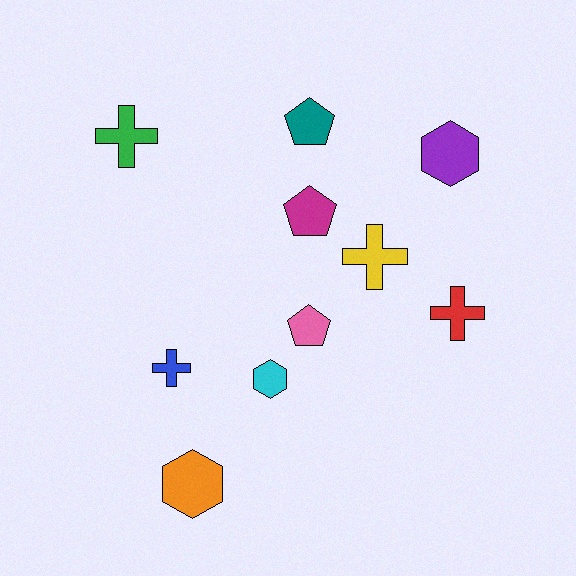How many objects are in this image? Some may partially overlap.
There are 10 objects.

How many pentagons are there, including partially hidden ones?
There are 3 pentagons.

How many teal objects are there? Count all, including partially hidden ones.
There is 1 teal object.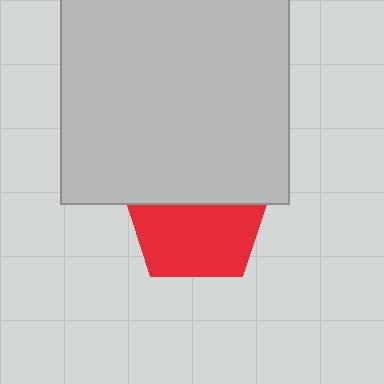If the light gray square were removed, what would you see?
You would see the complete red pentagon.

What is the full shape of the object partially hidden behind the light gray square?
The partially hidden object is a red pentagon.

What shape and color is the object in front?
The object in front is a light gray square.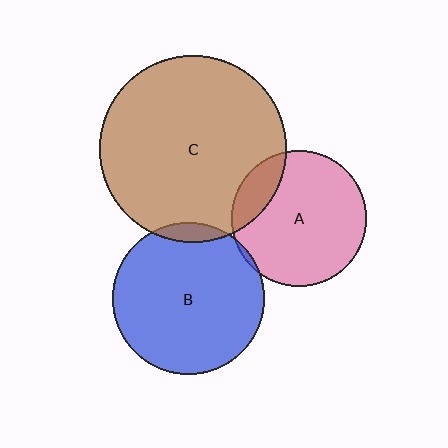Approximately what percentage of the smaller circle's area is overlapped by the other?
Approximately 15%.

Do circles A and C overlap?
Yes.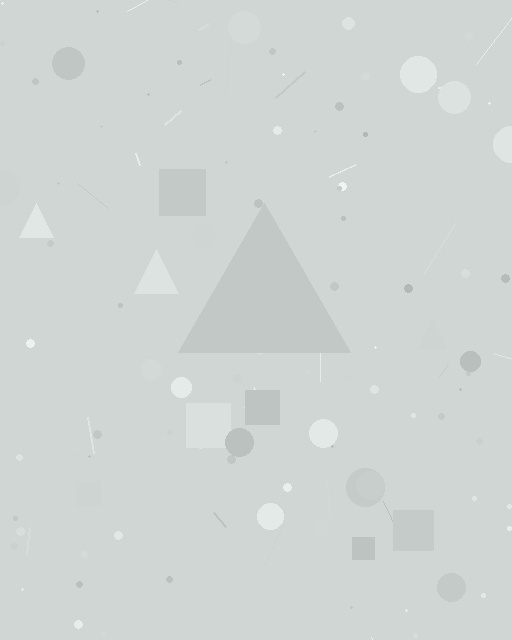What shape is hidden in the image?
A triangle is hidden in the image.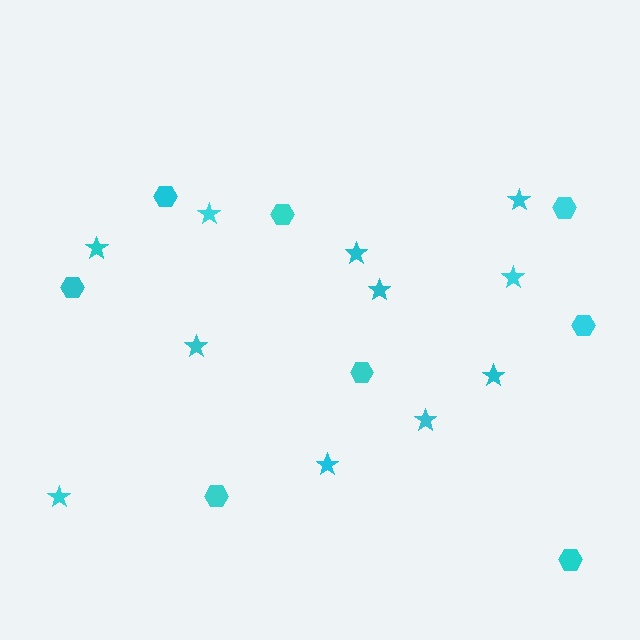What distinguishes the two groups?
There are 2 groups: one group of hexagons (8) and one group of stars (11).